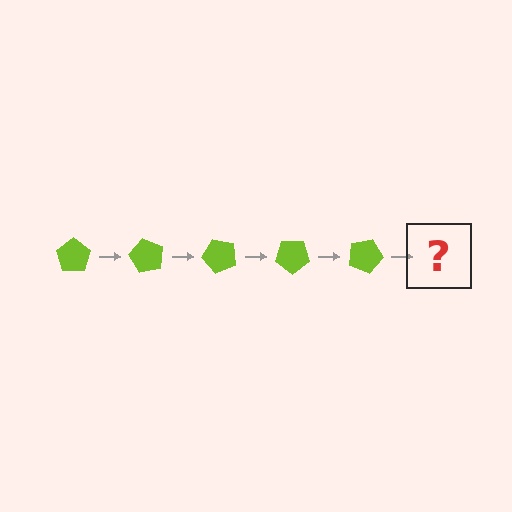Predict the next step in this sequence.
The next step is a lime pentagon rotated 300 degrees.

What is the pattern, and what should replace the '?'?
The pattern is that the pentagon rotates 60 degrees each step. The '?' should be a lime pentagon rotated 300 degrees.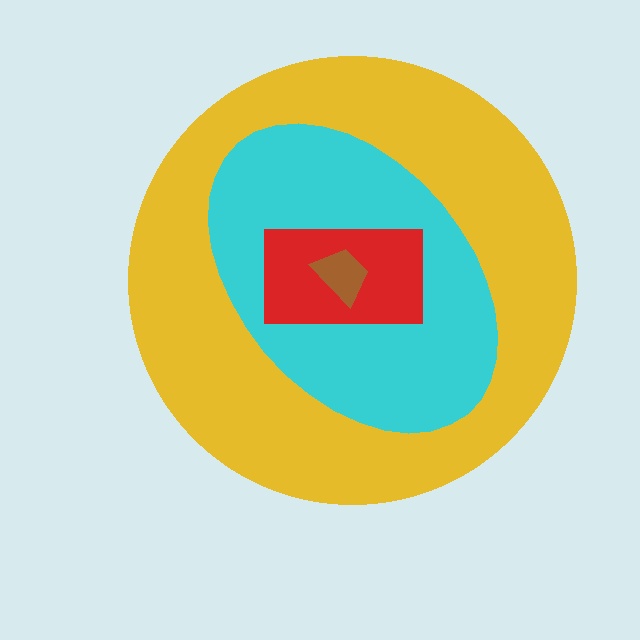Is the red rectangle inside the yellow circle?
Yes.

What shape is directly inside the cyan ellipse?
The red rectangle.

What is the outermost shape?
The yellow circle.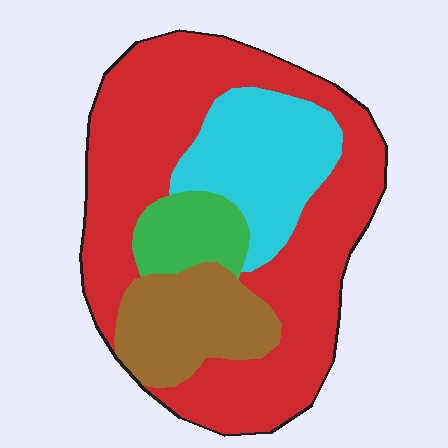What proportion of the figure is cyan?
Cyan takes up about one fifth (1/5) of the figure.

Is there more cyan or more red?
Red.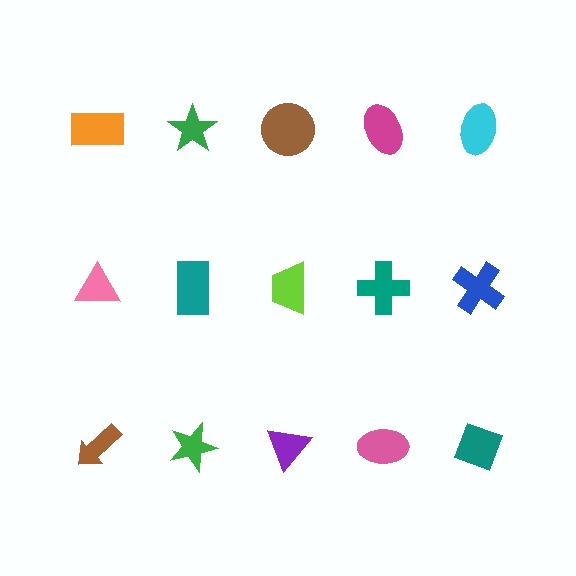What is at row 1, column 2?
A green star.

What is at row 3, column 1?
A brown arrow.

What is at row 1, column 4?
A magenta ellipse.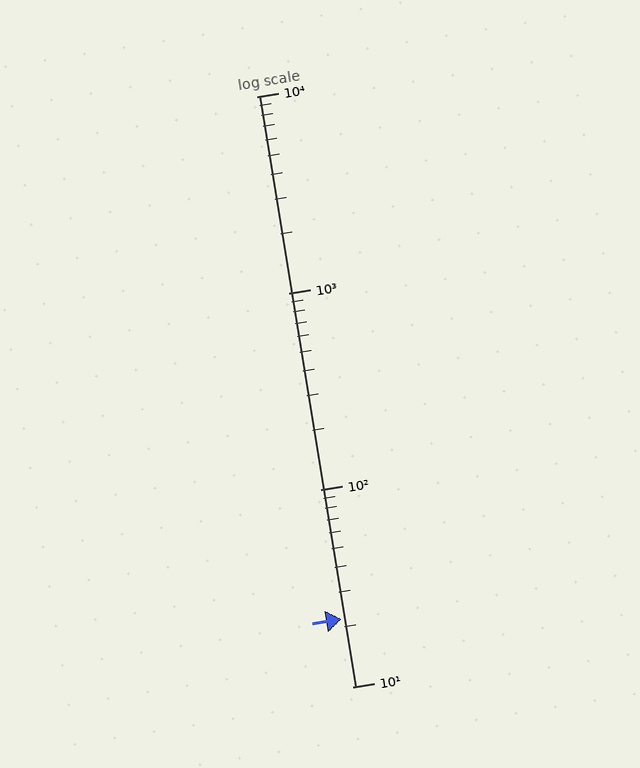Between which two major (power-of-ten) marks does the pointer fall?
The pointer is between 10 and 100.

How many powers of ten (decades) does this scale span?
The scale spans 3 decades, from 10 to 10000.